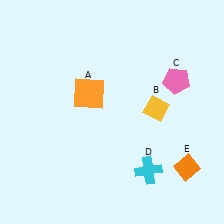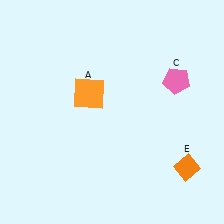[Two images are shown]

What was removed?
The cyan cross (D), the yellow diamond (B) were removed in Image 2.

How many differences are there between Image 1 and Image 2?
There are 2 differences between the two images.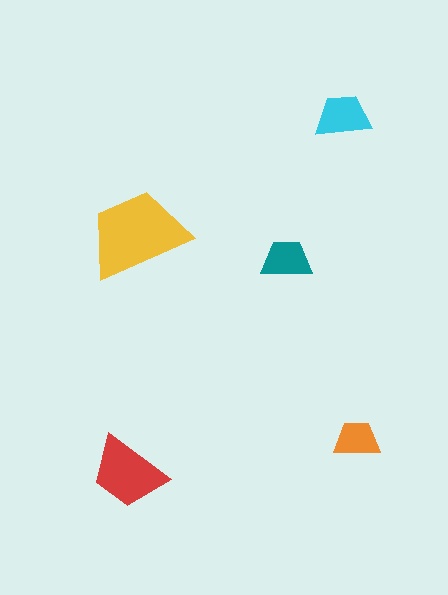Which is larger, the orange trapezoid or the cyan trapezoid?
The cyan one.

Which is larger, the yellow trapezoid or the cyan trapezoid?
The yellow one.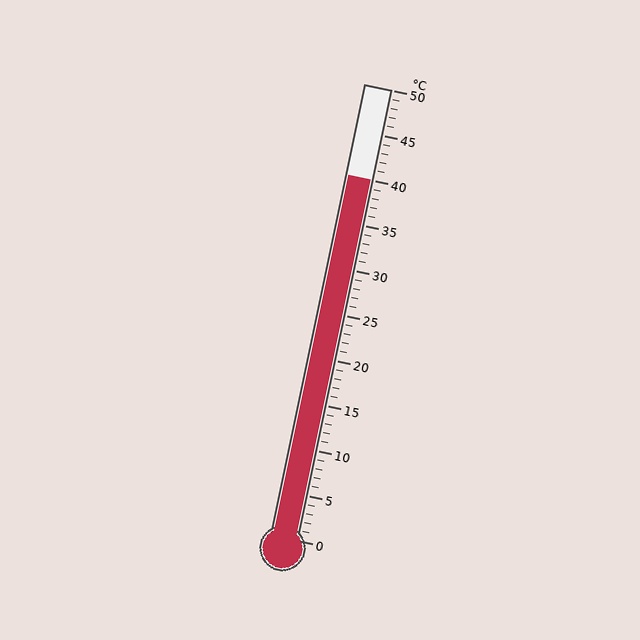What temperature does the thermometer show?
The thermometer shows approximately 40°C.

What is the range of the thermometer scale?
The thermometer scale ranges from 0°C to 50°C.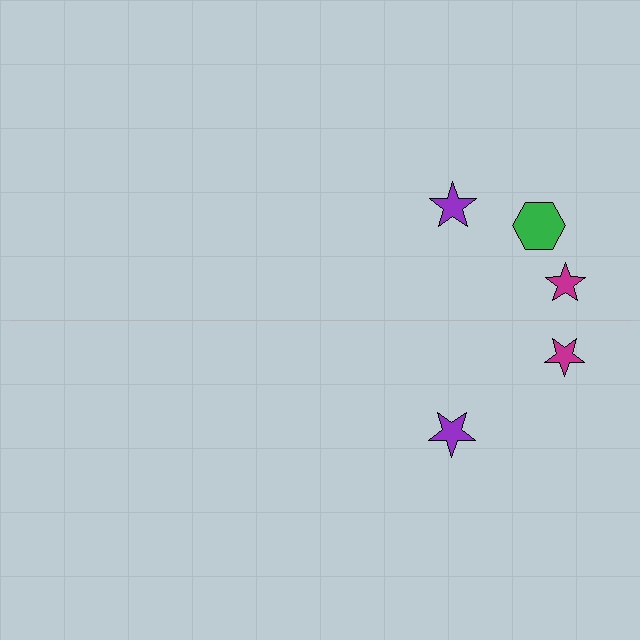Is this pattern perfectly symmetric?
No, the pattern is not perfectly symmetric. A green hexagon is missing from the bottom side.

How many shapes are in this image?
There are 5 shapes in this image.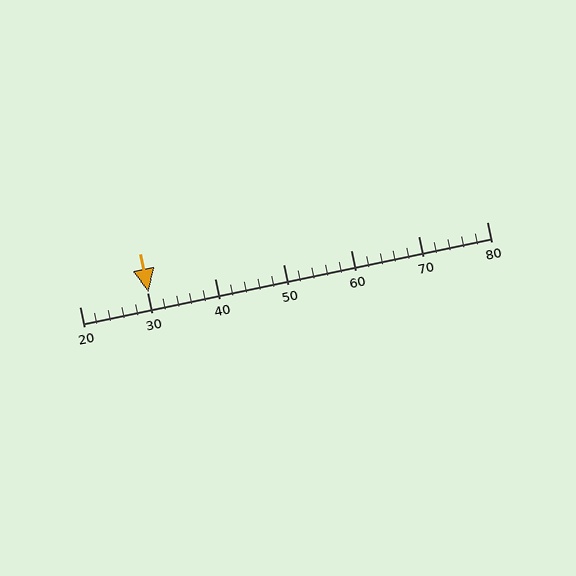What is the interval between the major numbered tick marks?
The major tick marks are spaced 10 units apart.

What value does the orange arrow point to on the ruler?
The orange arrow points to approximately 30.